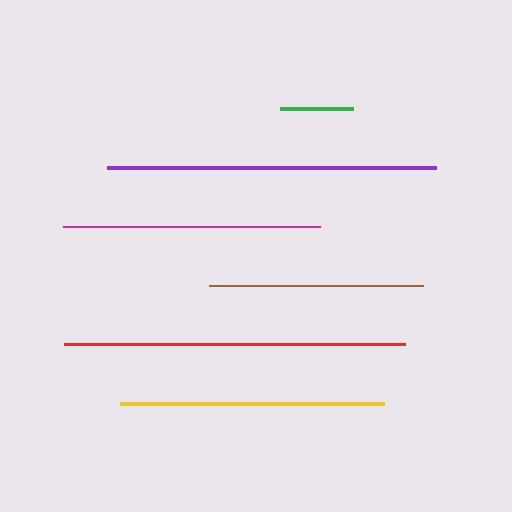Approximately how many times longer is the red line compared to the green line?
The red line is approximately 4.7 times the length of the green line.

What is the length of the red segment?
The red segment is approximately 341 pixels long.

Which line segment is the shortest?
The green line is the shortest at approximately 73 pixels.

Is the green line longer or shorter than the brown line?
The brown line is longer than the green line.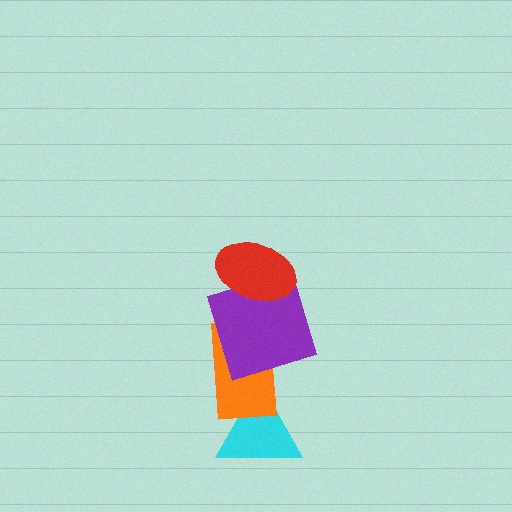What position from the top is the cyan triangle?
The cyan triangle is 4th from the top.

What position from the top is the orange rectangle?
The orange rectangle is 3rd from the top.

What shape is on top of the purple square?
The red ellipse is on top of the purple square.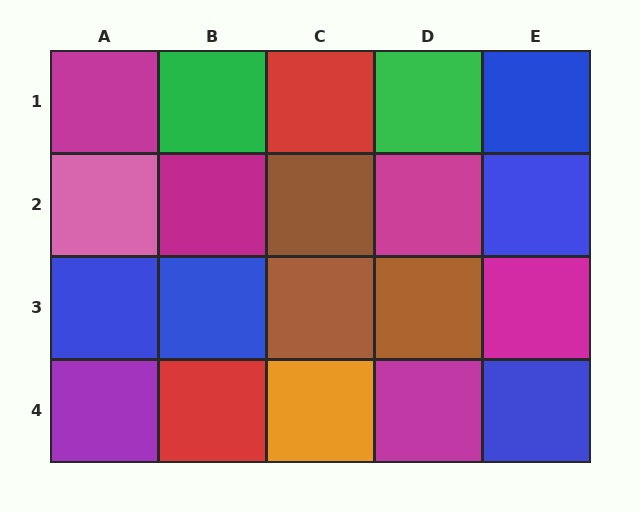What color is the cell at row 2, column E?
Blue.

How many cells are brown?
3 cells are brown.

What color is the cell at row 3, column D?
Brown.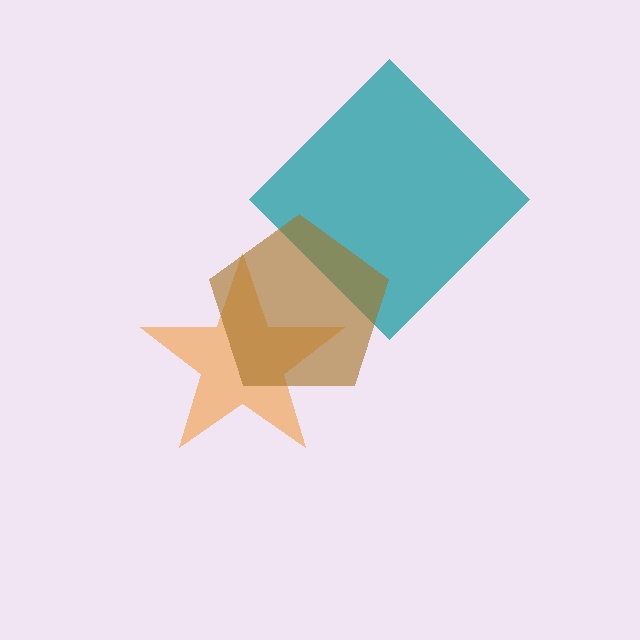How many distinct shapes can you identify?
There are 3 distinct shapes: a teal diamond, an orange star, a brown pentagon.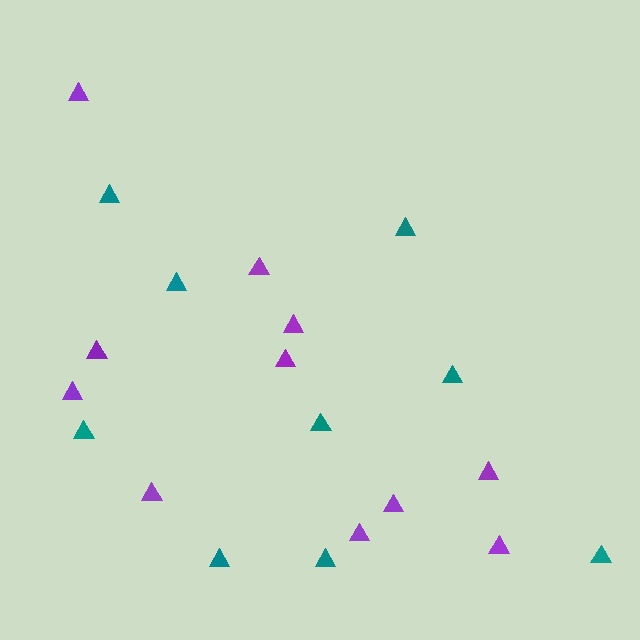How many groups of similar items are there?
There are 2 groups: one group of purple triangles (11) and one group of teal triangles (9).